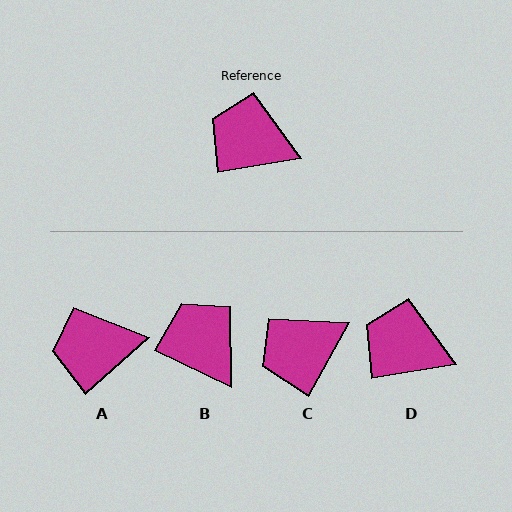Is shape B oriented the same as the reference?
No, it is off by about 35 degrees.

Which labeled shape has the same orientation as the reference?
D.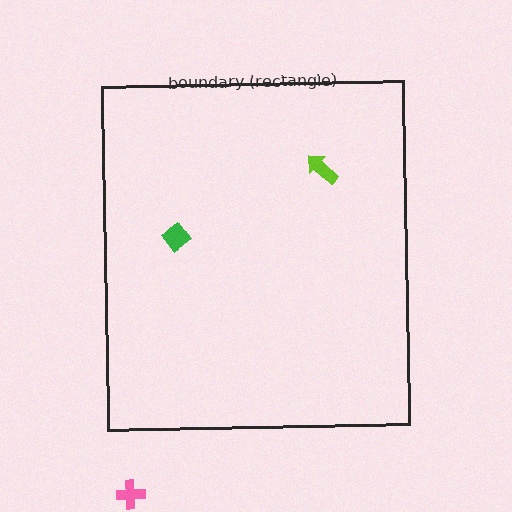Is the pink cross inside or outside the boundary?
Outside.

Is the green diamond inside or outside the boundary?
Inside.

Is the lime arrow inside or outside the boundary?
Inside.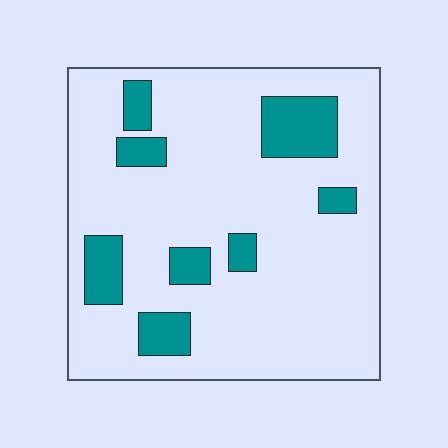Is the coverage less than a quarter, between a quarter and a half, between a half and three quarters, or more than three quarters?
Less than a quarter.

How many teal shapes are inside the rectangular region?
8.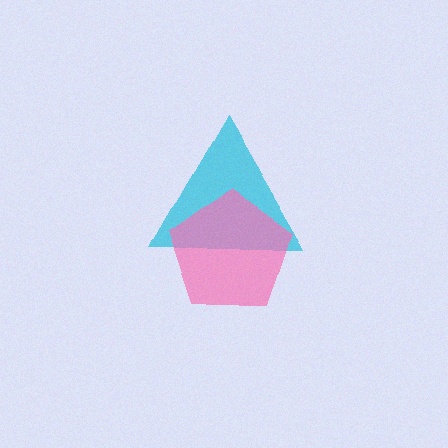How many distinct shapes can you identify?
There are 2 distinct shapes: a cyan triangle, a pink pentagon.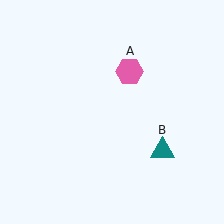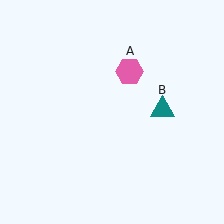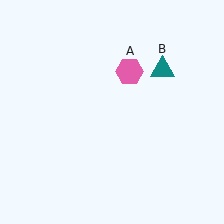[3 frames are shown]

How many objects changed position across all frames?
1 object changed position: teal triangle (object B).